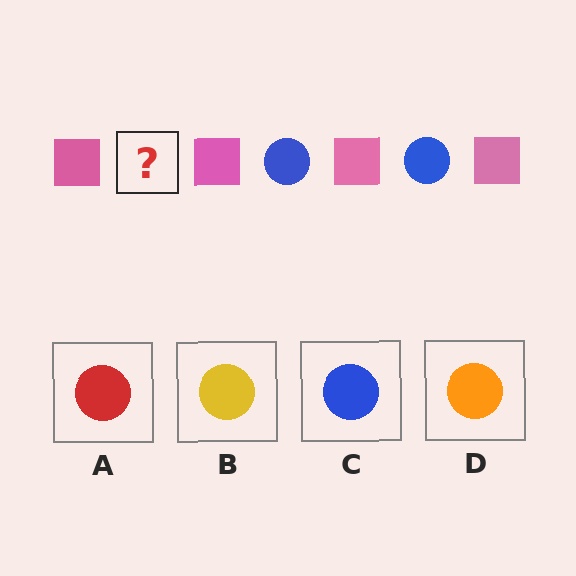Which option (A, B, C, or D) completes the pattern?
C.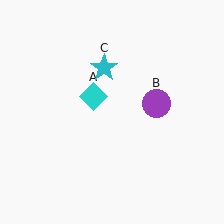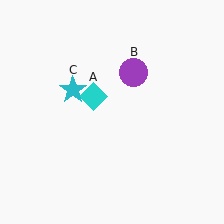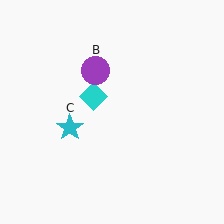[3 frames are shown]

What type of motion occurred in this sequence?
The purple circle (object B), cyan star (object C) rotated counterclockwise around the center of the scene.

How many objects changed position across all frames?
2 objects changed position: purple circle (object B), cyan star (object C).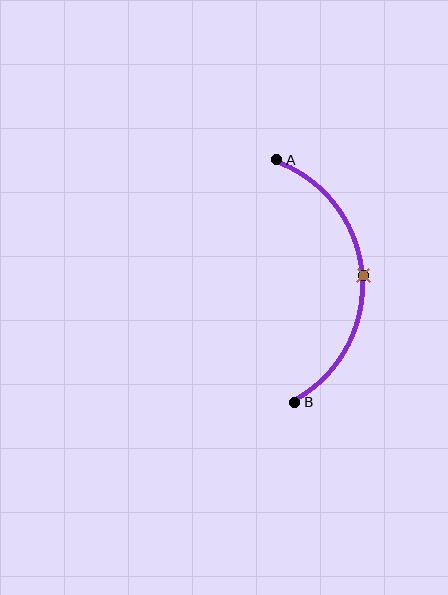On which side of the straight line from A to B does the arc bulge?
The arc bulges to the right of the straight line connecting A and B.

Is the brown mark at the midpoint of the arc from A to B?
Yes. The brown mark lies on the arc at equal arc-length from both A and B — it is the arc midpoint.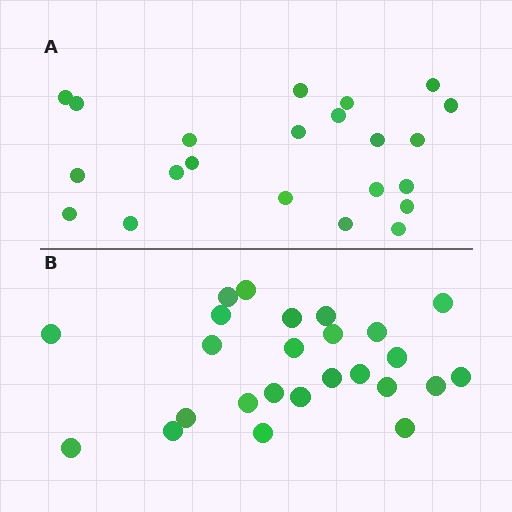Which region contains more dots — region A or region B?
Region B (the bottom region) has more dots.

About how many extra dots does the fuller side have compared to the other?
Region B has just a few more — roughly 2 or 3 more dots than region A.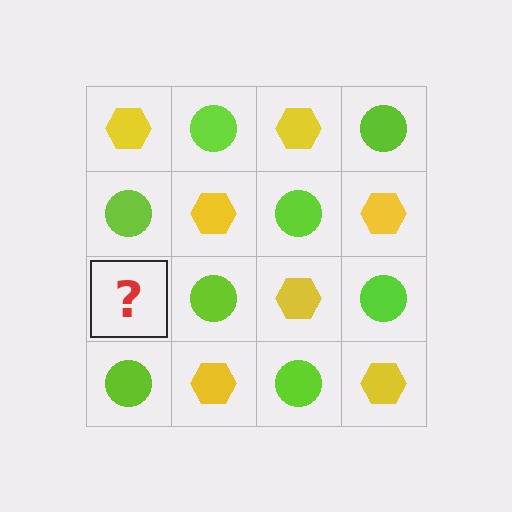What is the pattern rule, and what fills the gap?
The rule is that it alternates yellow hexagon and lime circle in a checkerboard pattern. The gap should be filled with a yellow hexagon.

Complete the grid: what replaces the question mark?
The question mark should be replaced with a yellow hexagon.